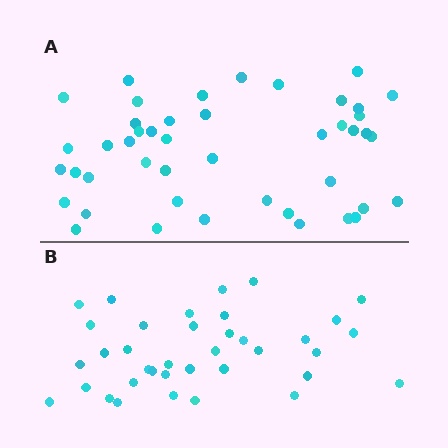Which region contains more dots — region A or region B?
Region A (the top region) has more dots.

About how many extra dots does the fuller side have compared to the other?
Region A has roughly 8 or so more dots than region B.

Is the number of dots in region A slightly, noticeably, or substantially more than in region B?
Region A has only slightly more — the two regions are fairly close. The ratio is roughly 1.2 to 1.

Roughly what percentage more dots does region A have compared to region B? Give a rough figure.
About 20% more.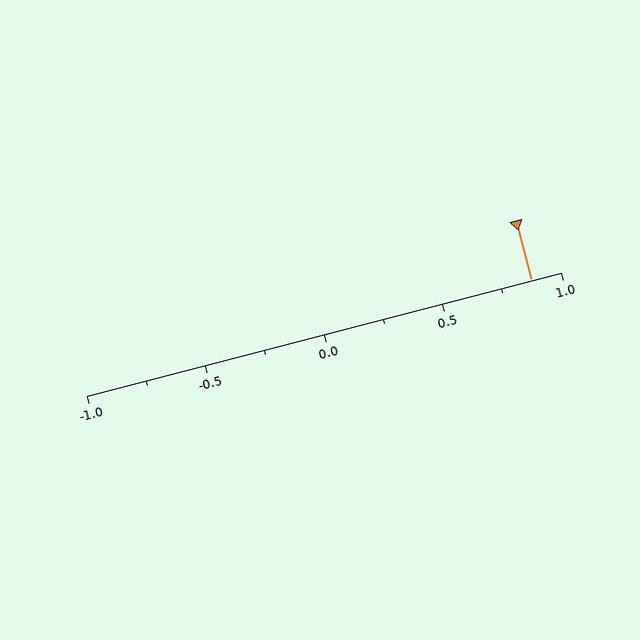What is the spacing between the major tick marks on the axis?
The major ticks are spaced 0.5 apart.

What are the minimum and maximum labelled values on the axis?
The axis runs from -1.0 to 1.0.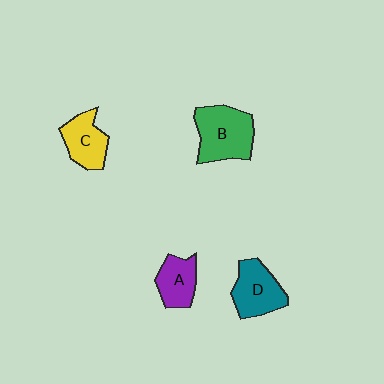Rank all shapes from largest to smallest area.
From largest to smallest: B (green), D (teal), C (yellow), A (purple).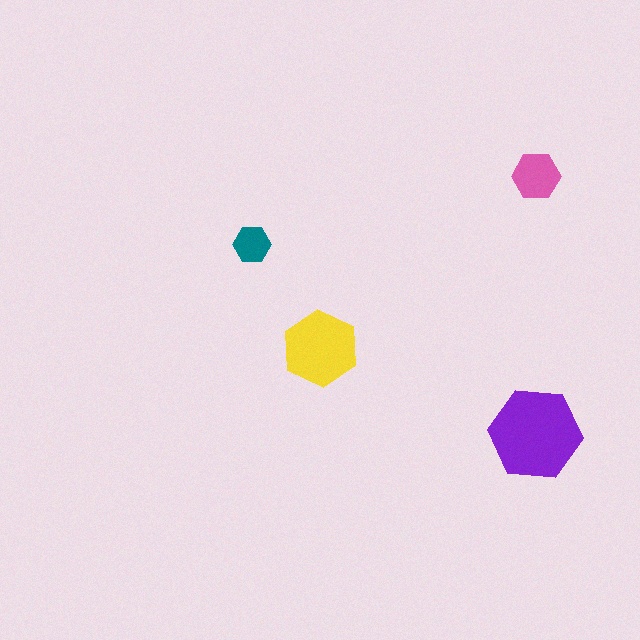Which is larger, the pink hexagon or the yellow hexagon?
The yellow one.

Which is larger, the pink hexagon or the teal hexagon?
The pink one.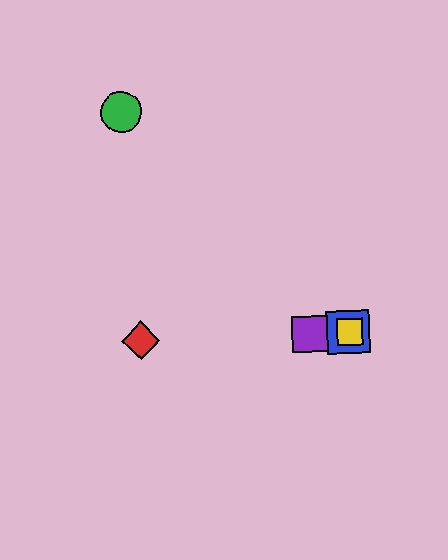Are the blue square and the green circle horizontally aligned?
No, the blue square is at y≈332 and the green circle is at y≈112.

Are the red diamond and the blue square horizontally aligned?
Yes, both are at y≈341.